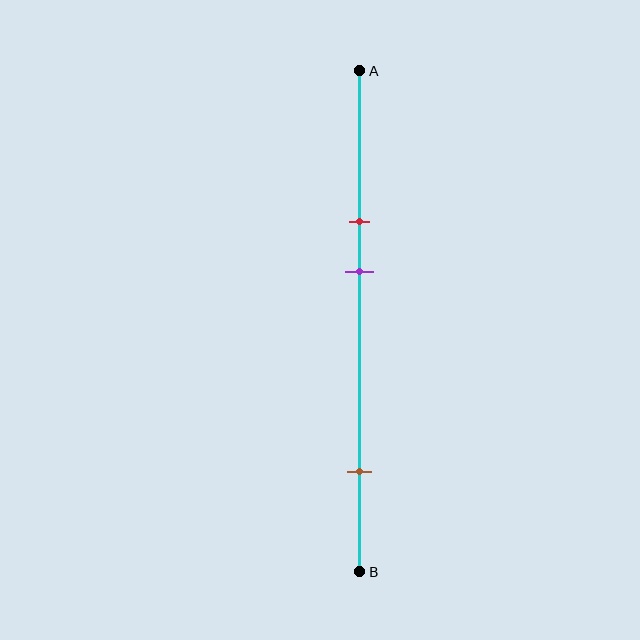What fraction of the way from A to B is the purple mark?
The purple mark is approximately 40% (0.4) of the way from A to B.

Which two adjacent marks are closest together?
The red and purple marks are the closest adjacent pair.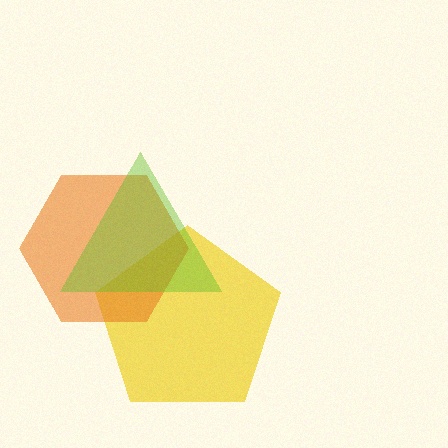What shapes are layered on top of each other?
The layered shapes are: a yellow pentagon, an orange hexagon, a lime triangle.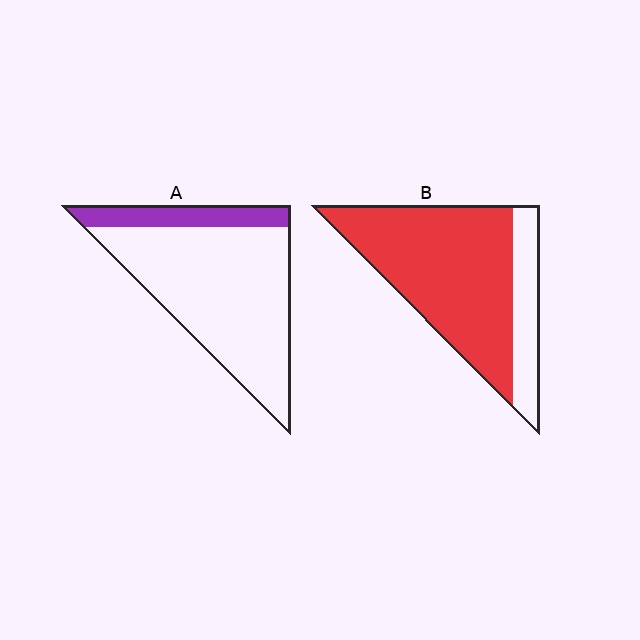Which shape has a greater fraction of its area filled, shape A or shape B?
Shape B.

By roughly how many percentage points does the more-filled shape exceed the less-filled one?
By roughly 60 percentage points (B over A).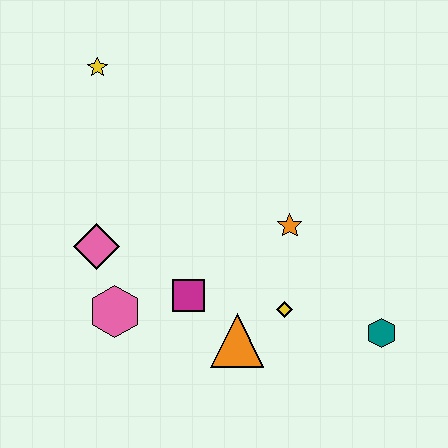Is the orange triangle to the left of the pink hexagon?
No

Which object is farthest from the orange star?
The yellow star is farthest from the orange star.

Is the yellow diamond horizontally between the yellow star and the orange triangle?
No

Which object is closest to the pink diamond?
The pink hexagon is closest to the pink diamond.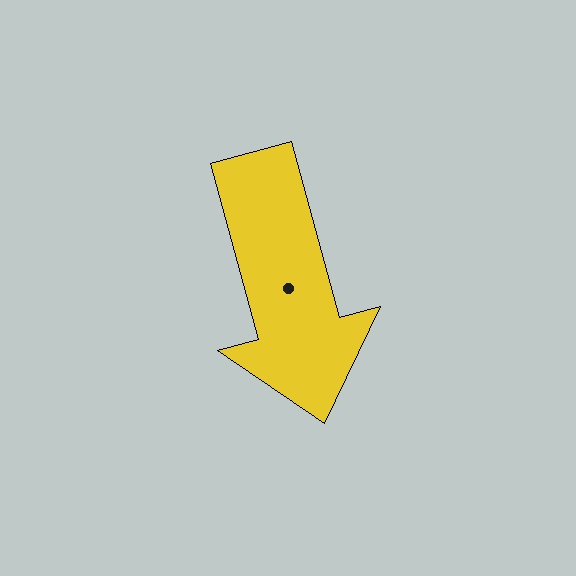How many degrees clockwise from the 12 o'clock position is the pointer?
Approximately 165 degrees.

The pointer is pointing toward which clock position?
Roughly 5 o'clock.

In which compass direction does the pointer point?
South.